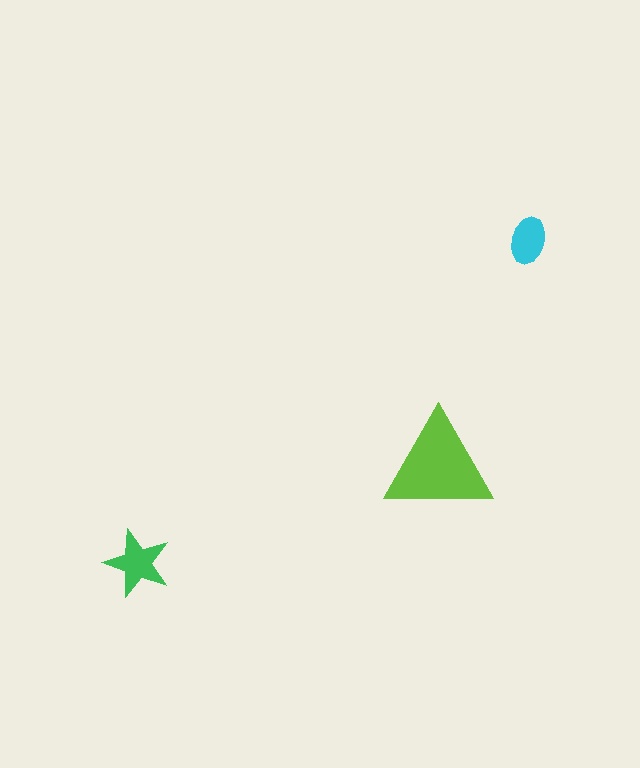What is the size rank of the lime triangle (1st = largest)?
1st.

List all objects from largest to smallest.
The lime triangle, the green star, the cyan ellipse.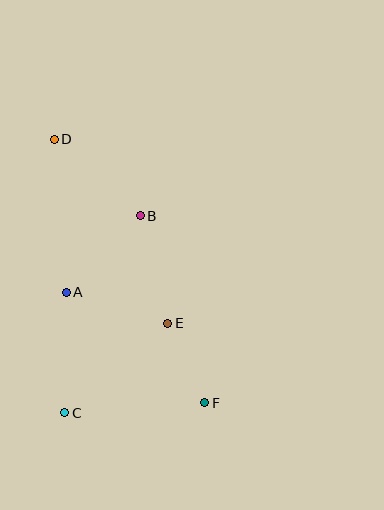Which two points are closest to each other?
Points E and F are closest to each other.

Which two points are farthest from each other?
Points D and F are farthest from each other.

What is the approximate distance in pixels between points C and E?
The distance between C and E is approximately 136 pixels.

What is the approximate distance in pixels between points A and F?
The distance between A and F is approximately 177 pixels.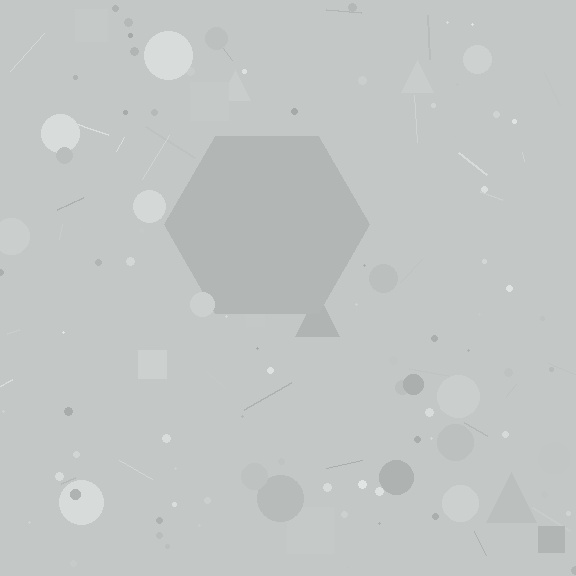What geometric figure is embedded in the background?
A hexagon is embedded in the background.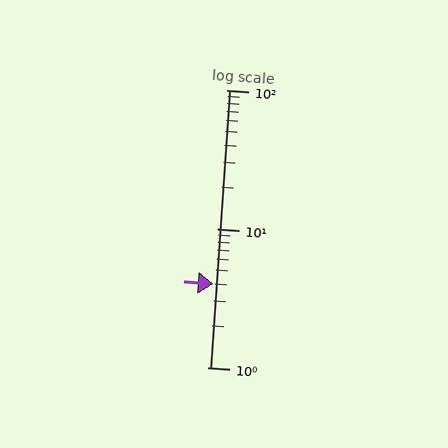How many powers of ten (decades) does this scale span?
The scale spans 2 decades, from 1 to 100.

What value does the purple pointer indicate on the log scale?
The pointer indicates approximately 4.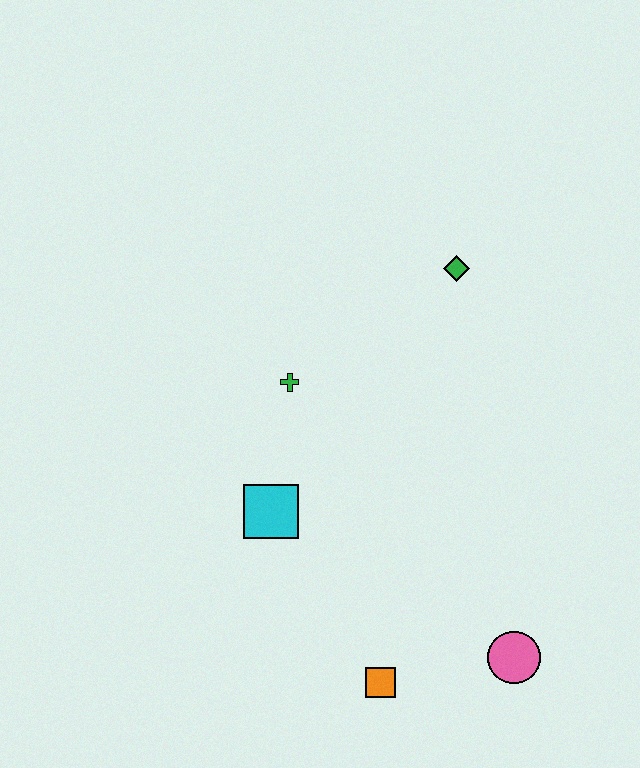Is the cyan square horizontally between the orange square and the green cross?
No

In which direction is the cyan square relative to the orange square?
The cyan square is above the orange square.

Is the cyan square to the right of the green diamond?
No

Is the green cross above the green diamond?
No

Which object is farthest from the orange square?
The green diamond is farthest from the orange square.